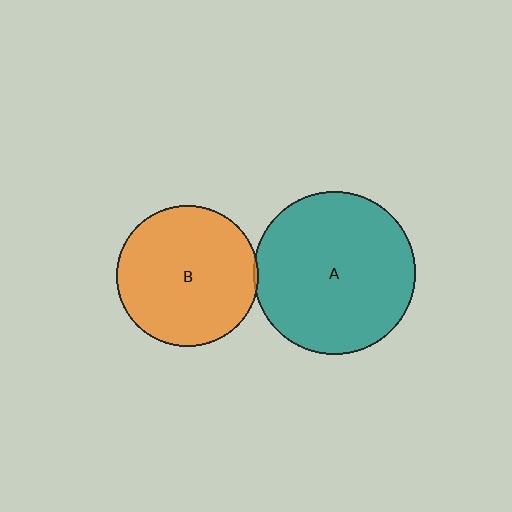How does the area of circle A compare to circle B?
Approximately 1.3 times.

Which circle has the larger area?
Circle A (teal).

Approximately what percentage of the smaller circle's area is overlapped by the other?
Approximately 5%.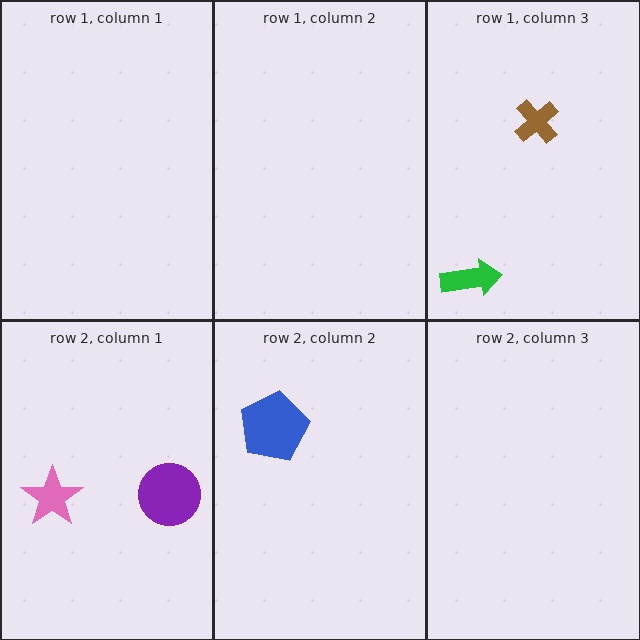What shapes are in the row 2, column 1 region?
The purple circle, the pink star.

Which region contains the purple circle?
The row 2, column 1 region.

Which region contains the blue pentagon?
The row 2, column 2 region.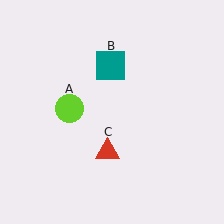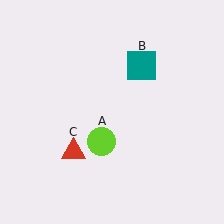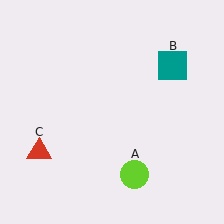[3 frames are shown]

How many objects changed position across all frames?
3 objects changed position: lime circle (object A), teal square (object B), red triangle (object C).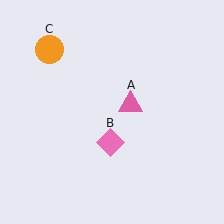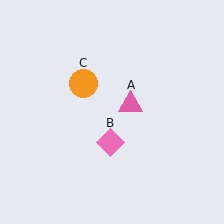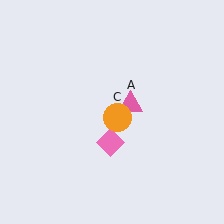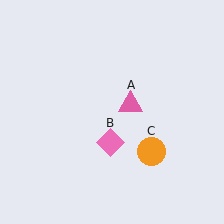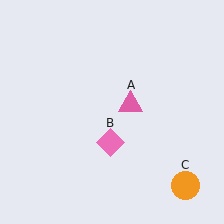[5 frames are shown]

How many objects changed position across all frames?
1 object changed position: orange circle (object C).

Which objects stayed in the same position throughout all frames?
Pink triangle (object A) and pink diamond (object B) remained stationary.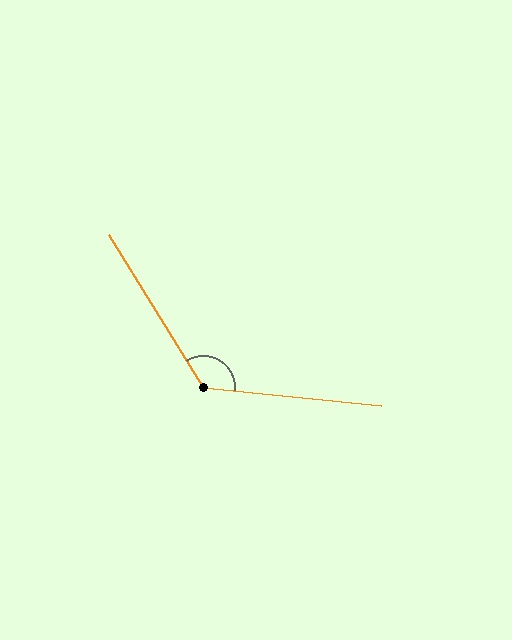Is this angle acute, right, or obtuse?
It is obtuse.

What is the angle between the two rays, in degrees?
Approximately 127 degrees.